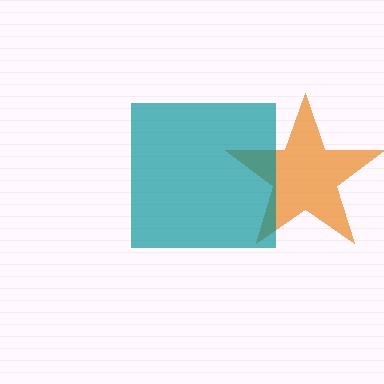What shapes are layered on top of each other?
The layered shapes are: an orange star, a teal square.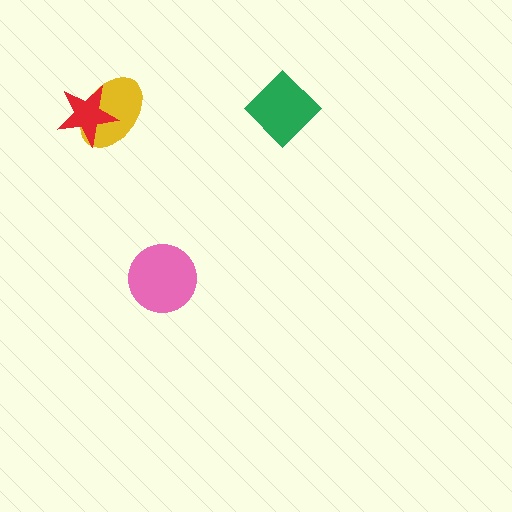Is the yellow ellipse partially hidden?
Yes, it is partially covered by another shape.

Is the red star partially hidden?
No, no other shape covers it.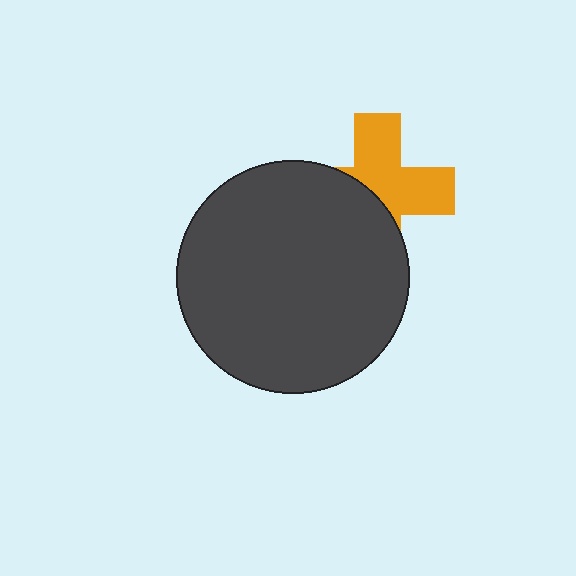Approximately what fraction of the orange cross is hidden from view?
Roughly 46% of the orange cross is hidden behind the dark gray circle.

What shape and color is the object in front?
The object in front is a dark gray circle.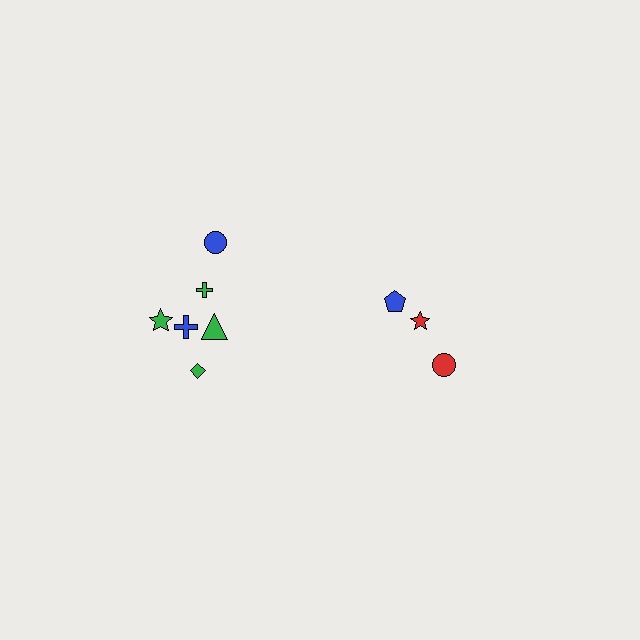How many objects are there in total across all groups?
There are 9 objects.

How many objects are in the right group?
There are 3 objects.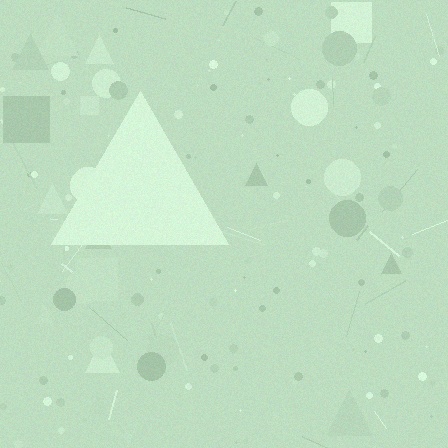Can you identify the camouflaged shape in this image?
The camouflaged shape is a triangle.